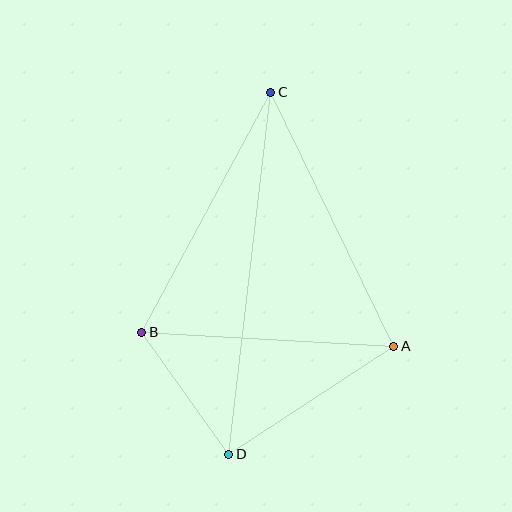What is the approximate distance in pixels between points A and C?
The distance between A and C is approximately 283 pixels.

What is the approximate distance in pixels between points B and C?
The distance between B and C is approximately 273 pixels.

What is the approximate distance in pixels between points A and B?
The distance between A and B is approximately 252 pixels.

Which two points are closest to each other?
Points B and D are closest to each other.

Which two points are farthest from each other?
Points C and D are farthest from each other.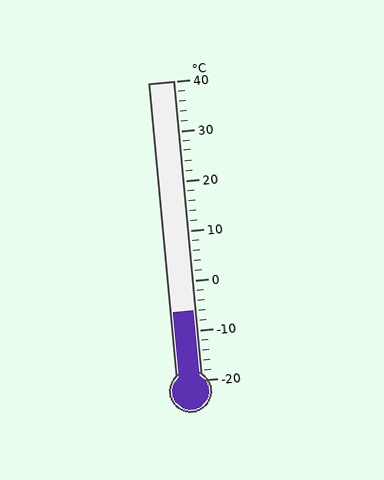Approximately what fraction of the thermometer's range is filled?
The thermometer is filled to approximately 25% of its range.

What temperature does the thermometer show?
The thermometer shows approximately -6°C.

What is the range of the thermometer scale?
The thermometer scale ranges from -20°C to 40°C.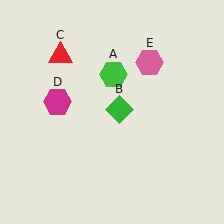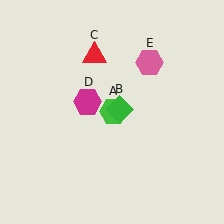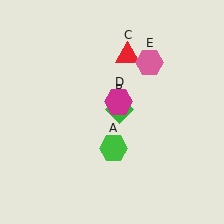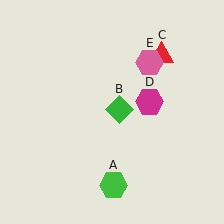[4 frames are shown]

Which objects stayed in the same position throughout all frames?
Green diamond (object B) and pink hexagon (object E) remained stationary.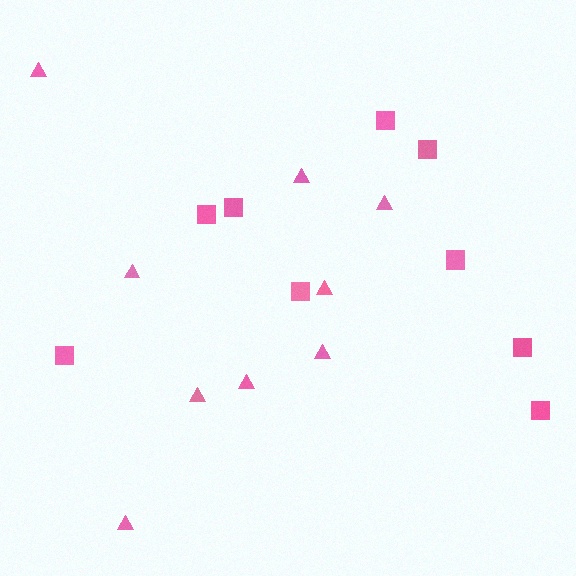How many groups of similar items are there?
There are 2 groups: one group of squares (9) and one group of triangles (9).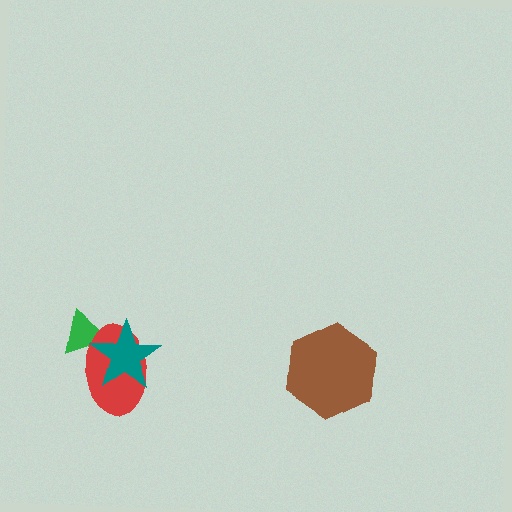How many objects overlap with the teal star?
2 objects overlap with the teal star.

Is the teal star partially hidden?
No, no other shape covers it.